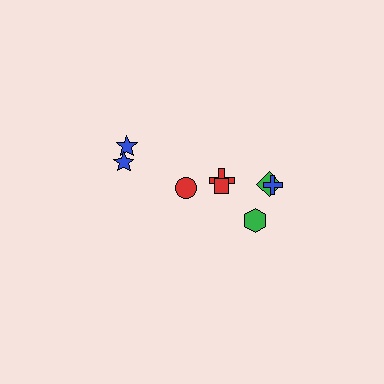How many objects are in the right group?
There are 5 objects.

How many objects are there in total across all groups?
There are 8 objects.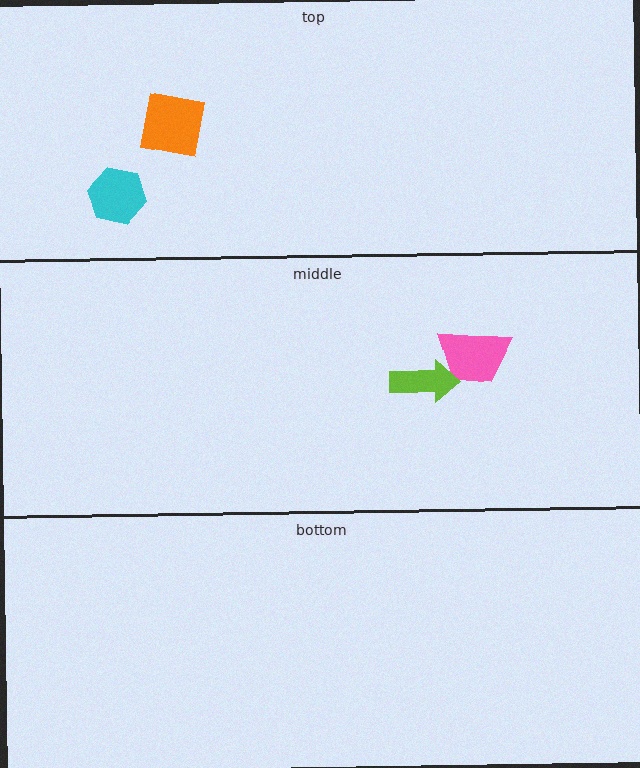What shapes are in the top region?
The cyan hexagon, the orange square.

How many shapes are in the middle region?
2.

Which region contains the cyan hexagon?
The top region.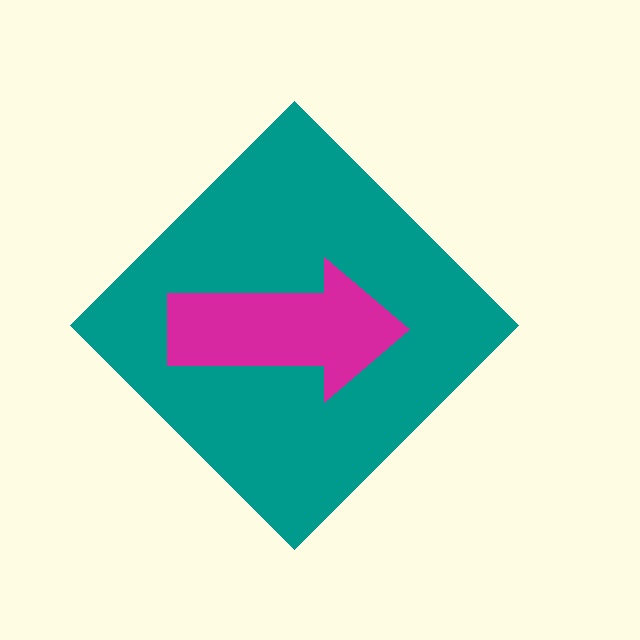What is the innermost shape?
The magenta arrow.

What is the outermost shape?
The teal diamond.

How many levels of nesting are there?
2.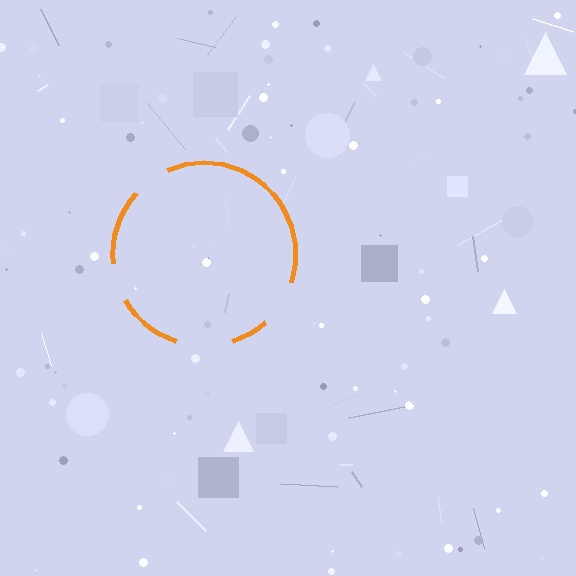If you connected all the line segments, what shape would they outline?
They would outline a circle.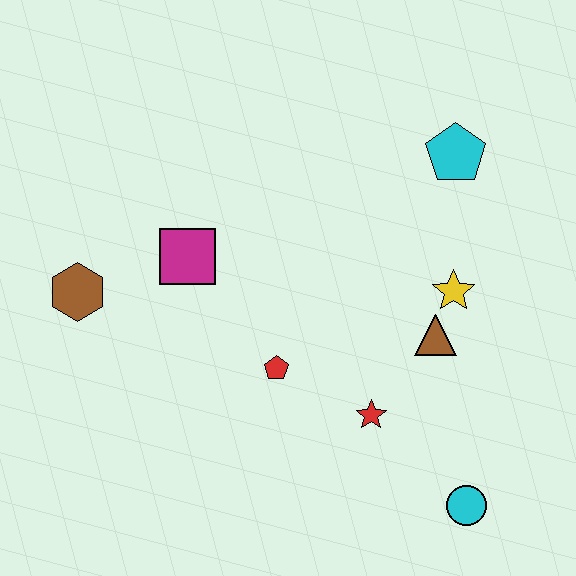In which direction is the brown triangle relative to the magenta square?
The brown triangle is to the right of the magenta square.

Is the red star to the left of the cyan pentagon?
Yes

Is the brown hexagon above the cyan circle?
Yes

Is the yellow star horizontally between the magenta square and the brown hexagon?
No